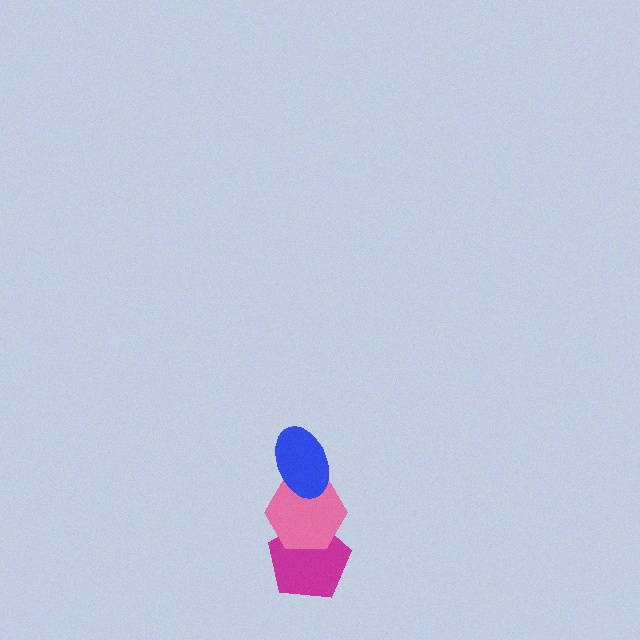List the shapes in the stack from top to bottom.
From top to bottom: the blue ellipse, the pink hexagon, the magenta pentagon.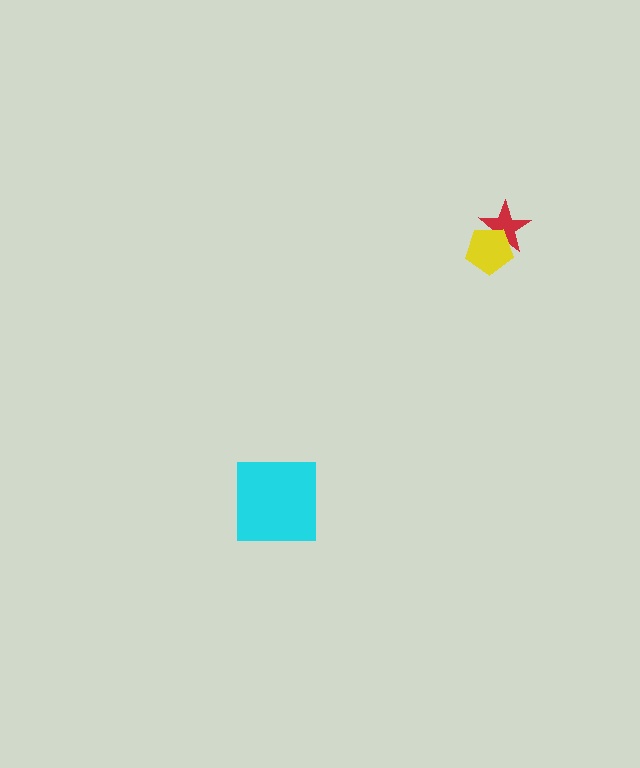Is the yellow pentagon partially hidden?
No, no other shape covers it.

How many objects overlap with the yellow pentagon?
1 object overlaps with the yellow pentagon.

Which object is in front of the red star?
The yellow pentagon is in front of the red star.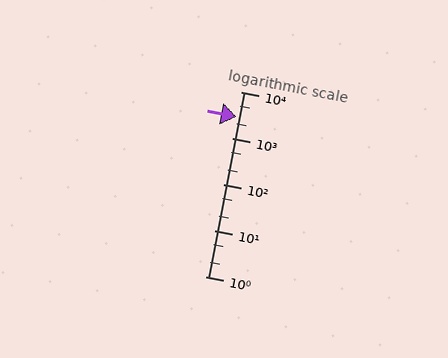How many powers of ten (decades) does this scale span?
The scale spans 4 decades, from 1 to 10000.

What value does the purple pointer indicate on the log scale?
The pointer indicates approximately 2900.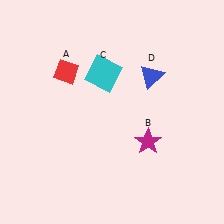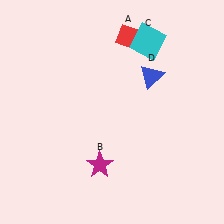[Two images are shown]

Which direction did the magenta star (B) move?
The magenta star (B) moved left.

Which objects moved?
The objects that moved are: the red diamond (A), the magenta star (B), the cyan square (C).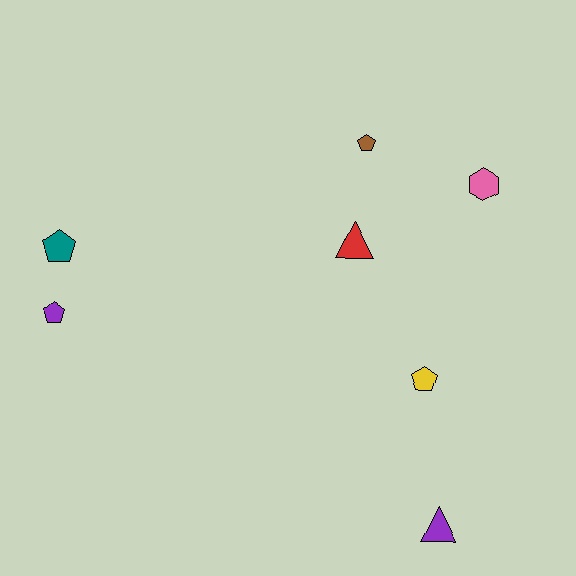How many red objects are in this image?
There is 1 red object.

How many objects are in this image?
There are 7 objects.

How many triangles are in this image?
There are 2 triangles.